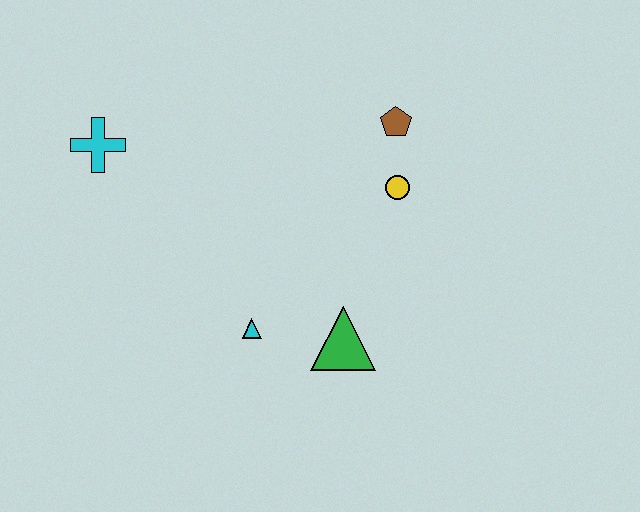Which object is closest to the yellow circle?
The brown pentagon is closest to the yellow circle.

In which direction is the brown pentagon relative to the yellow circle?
The brown pentagon is above the yellow circle.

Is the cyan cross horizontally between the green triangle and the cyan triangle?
No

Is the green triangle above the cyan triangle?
No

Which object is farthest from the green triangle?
The cyan cross is farthest from the green triangle.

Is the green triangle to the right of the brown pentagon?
No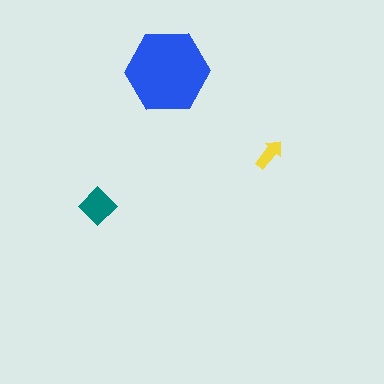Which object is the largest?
The blue hexagon.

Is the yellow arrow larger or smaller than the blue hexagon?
Smaller.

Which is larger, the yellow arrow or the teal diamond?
The teal diamond.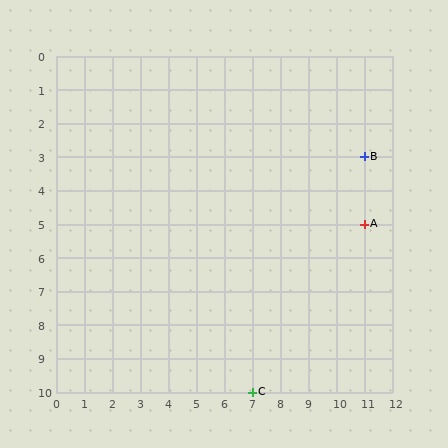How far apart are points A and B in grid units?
Points A and B are 2 rows apart.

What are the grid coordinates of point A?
Point A is at grid coordinates (11, 5).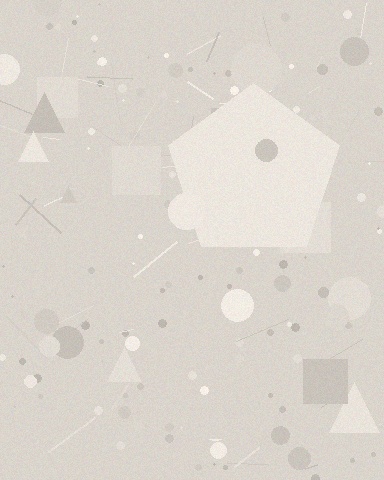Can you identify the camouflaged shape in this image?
The camouflaged shape is a pentagon.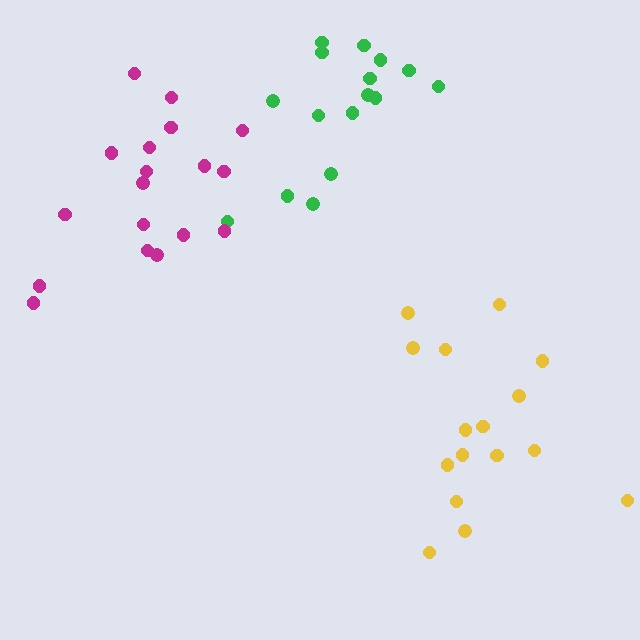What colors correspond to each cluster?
The clusters are colored: yellow, green, magenta.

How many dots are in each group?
Group 1: 16 dots, Group 2: 16 dots, Group 3: 18 dots (50 total).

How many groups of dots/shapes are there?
There are 3 groups.